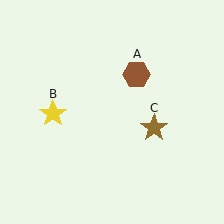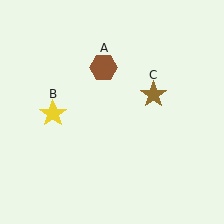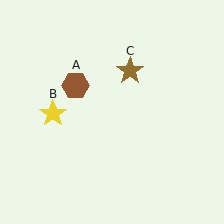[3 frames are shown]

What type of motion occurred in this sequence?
The brown hexagon (object A), brown star (object C) rotated counterclockwise around the center of the scene.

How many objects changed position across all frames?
2 objects changed position: brown hexagon (object A), brown star (object C).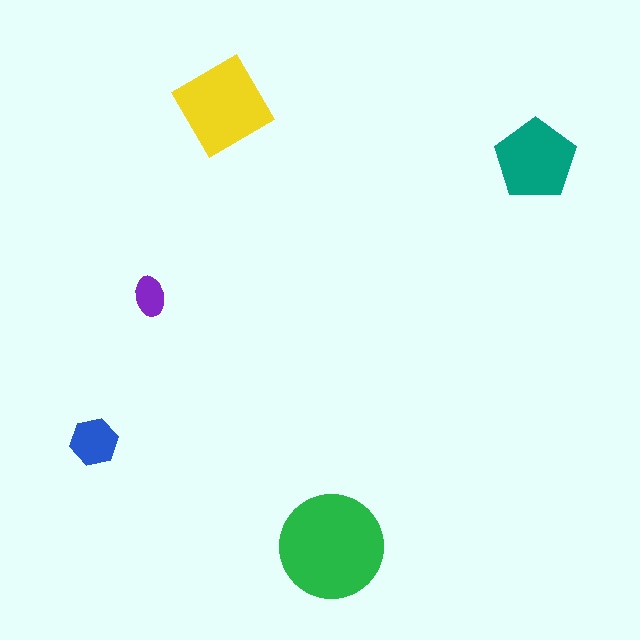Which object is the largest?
The green circle.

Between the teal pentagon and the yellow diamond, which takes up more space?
The yellow diamond.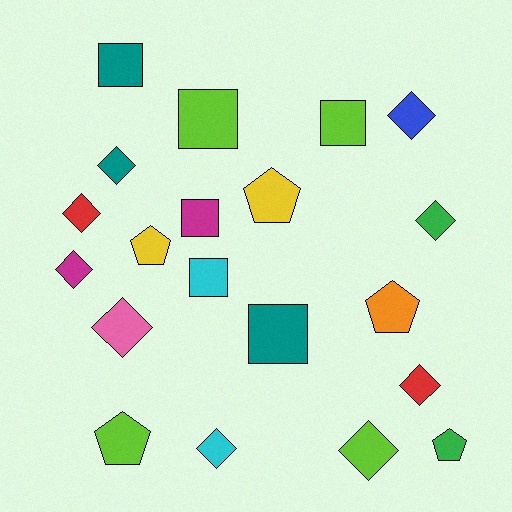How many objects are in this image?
There are 20 objects.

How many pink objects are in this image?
There is 1 pink object.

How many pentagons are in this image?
There are 5 pentagons.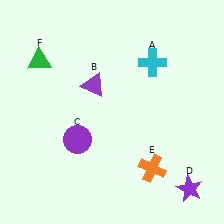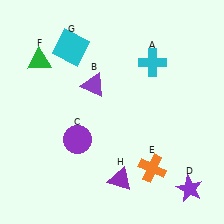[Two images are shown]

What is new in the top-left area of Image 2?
A cyan square (G) was added in the top-left area of Image 2.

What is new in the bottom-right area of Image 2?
A purple triangle (H) was added in the bottom-right area of Image 2.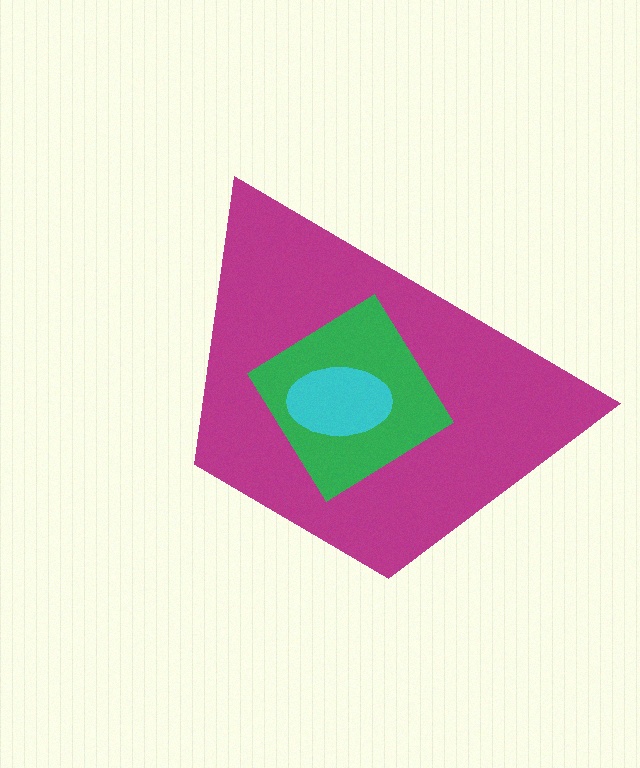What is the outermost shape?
The magenta trapezoid.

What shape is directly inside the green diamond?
The cyan ellipse.